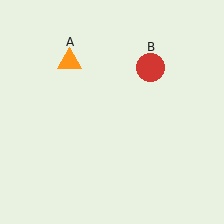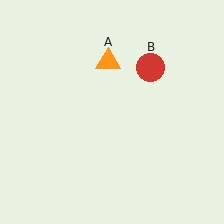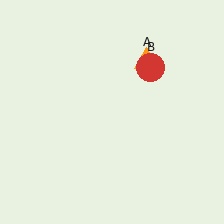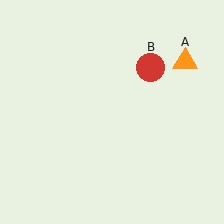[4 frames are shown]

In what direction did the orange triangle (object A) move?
The orange triangle (object A) moved right.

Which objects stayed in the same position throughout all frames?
Red circle (object B) remained stationary.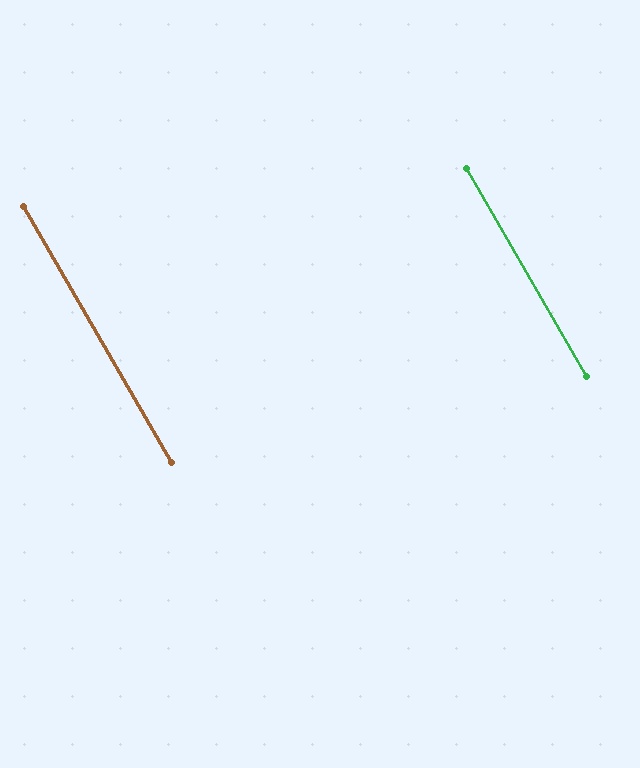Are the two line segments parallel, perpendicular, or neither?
Parallel — their directions differ by only 0.3°.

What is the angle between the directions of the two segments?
Approximately 0 degrees.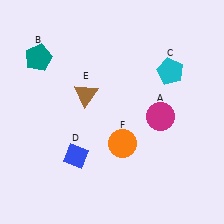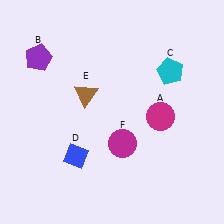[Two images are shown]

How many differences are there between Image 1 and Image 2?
There are 2 differences between the two images.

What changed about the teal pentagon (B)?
In Image 1, B is teal. In Image 2, it changed to purple.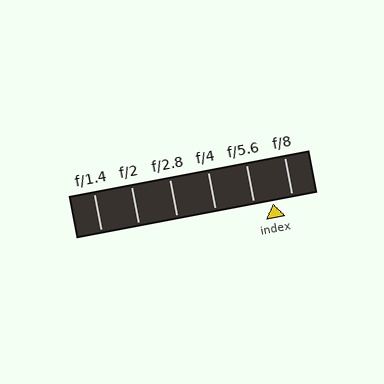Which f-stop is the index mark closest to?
The index mark is closest to f/8.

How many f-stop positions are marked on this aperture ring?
There are 6 f-stop positions marked.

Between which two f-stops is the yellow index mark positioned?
The index mark is between f/5.6 and f/8.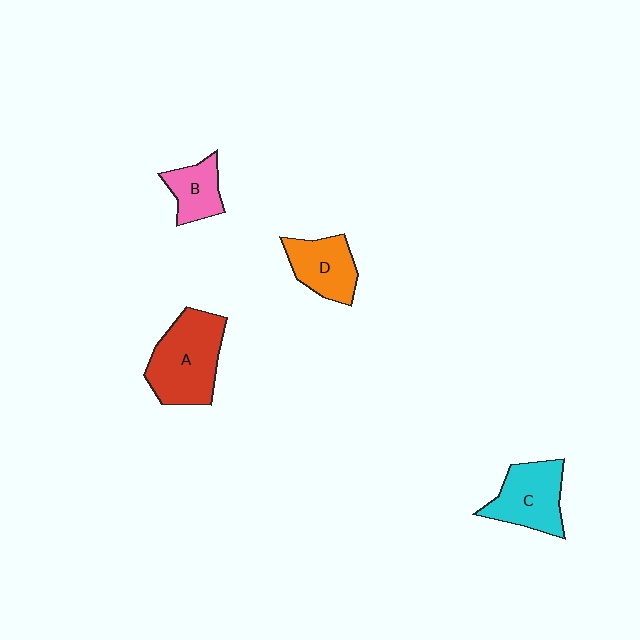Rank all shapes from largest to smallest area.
From largest to smallest: A (red), C (cyan), D (orange), B (pink).